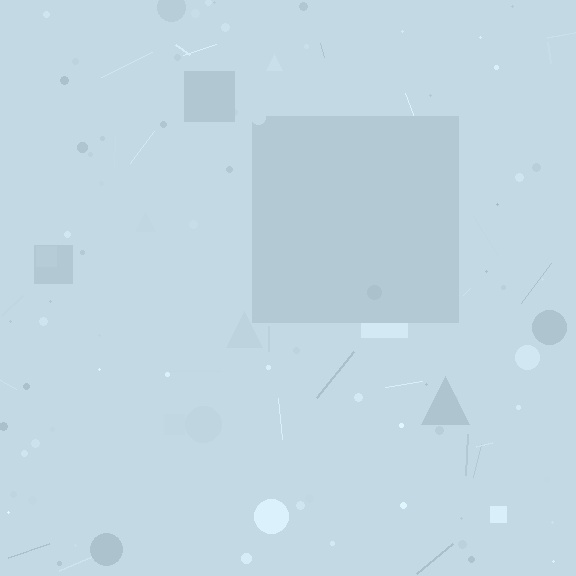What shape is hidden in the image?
A square is hidden in the image.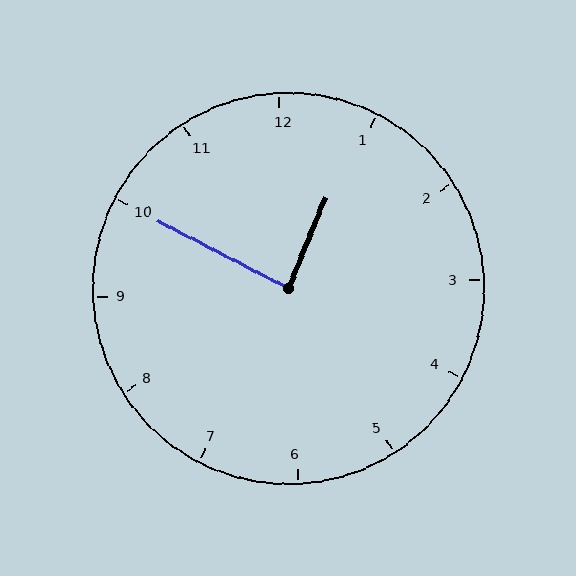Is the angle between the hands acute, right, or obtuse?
It is right.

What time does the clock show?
12:50.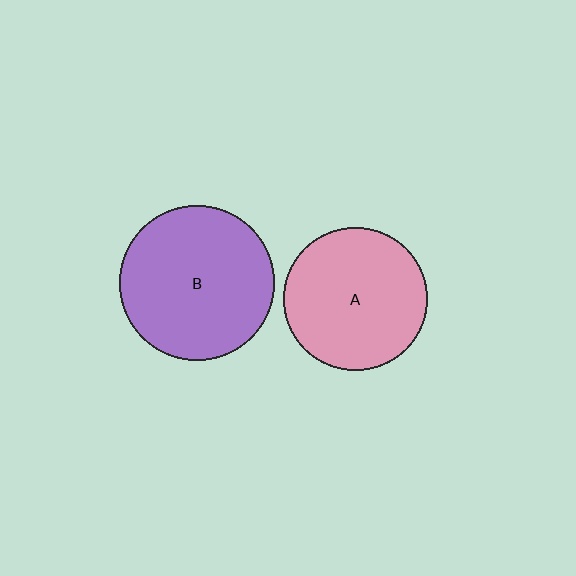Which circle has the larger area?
Circle B (purple).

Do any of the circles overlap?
No, none of the circles overlap.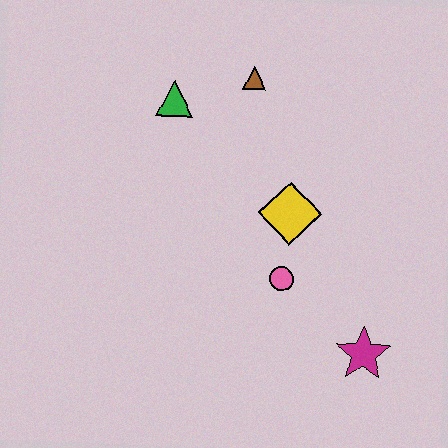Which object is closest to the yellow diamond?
The pink circle is closest to the yellow diamond.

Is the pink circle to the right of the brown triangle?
Yes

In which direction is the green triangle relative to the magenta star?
The green triangle is above the magenta star.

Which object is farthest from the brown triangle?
The magenta star is farthest from the brown triangle.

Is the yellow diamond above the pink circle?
Yes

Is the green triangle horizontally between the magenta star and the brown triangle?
No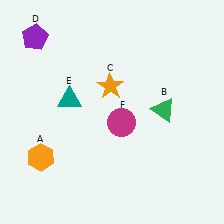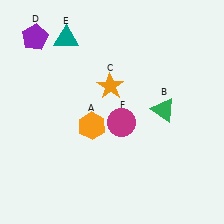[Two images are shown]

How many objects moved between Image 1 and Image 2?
2 objects moved between the two images.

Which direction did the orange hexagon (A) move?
The orange hexagon (A) moved right.